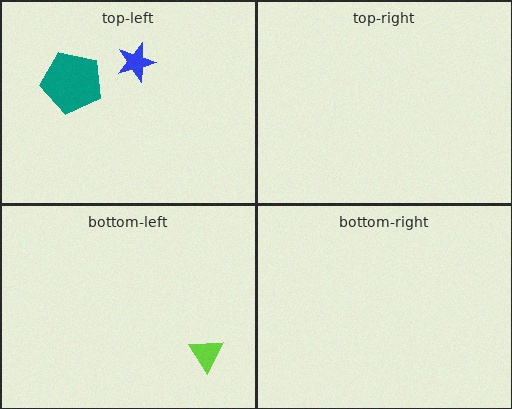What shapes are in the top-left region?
The blue star, the teal pentagon.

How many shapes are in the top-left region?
2.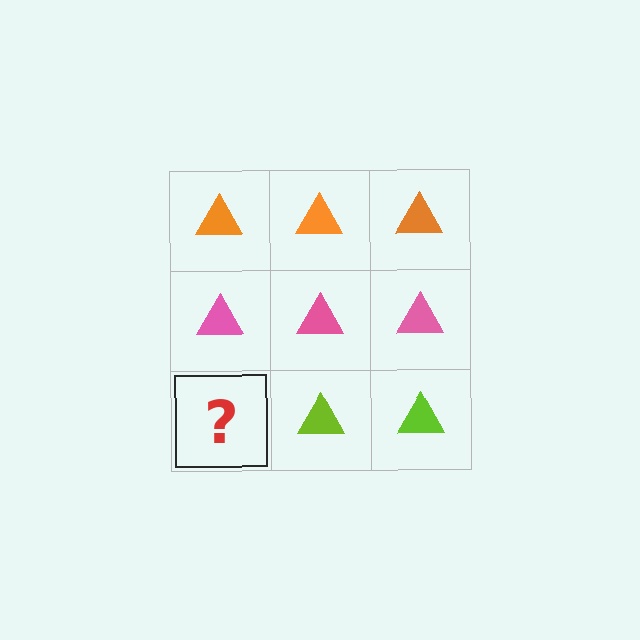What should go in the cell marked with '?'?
The missing cell should contain a lime triangle.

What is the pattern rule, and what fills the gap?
The rule is that each row has a consistent color. The gap should be filled with a lime triangle.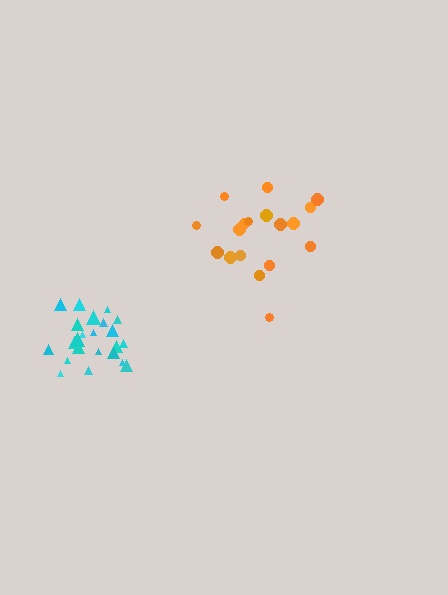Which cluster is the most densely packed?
Cyan.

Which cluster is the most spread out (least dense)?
Orange.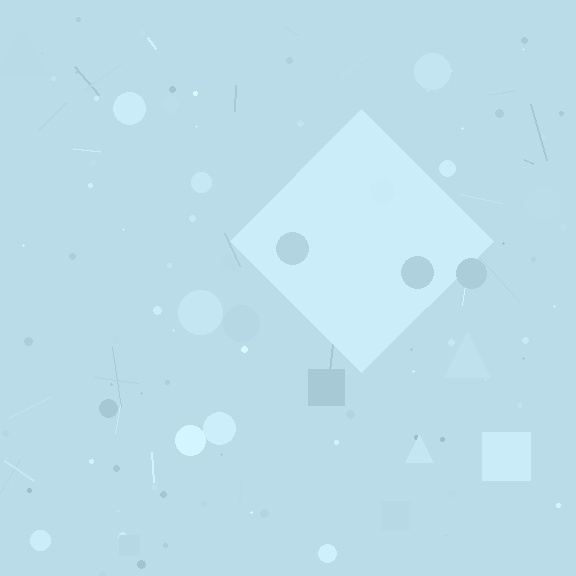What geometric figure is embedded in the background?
A diamond is embedded in the background.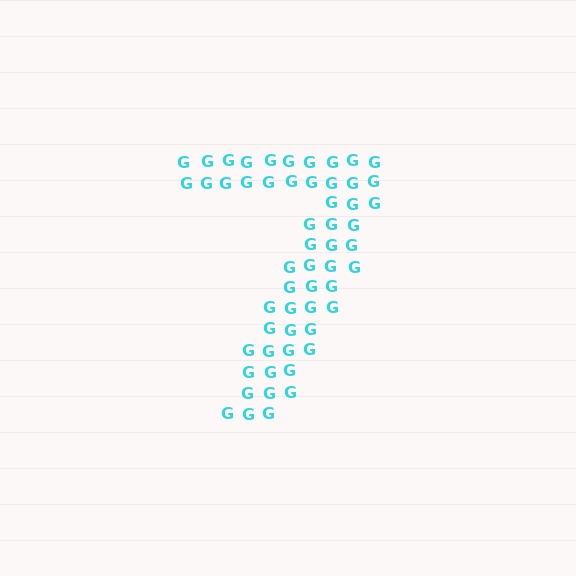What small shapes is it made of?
It is made of small letter G's.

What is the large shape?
The large shape is the digit 7.